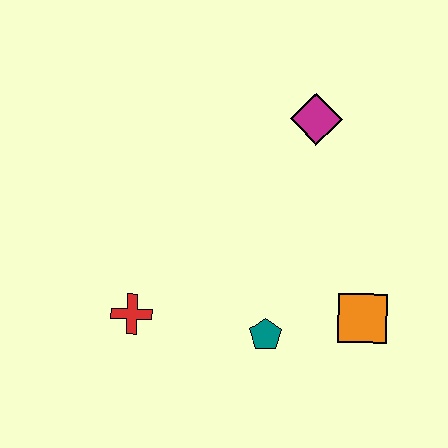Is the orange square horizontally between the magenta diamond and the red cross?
No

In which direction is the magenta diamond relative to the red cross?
The magenta diamond is above the red cross.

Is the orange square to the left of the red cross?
No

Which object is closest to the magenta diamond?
The orange square is closest to the magenta diamond.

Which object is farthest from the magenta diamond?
The red cross is farthest from the magenta diamond.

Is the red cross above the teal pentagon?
Yes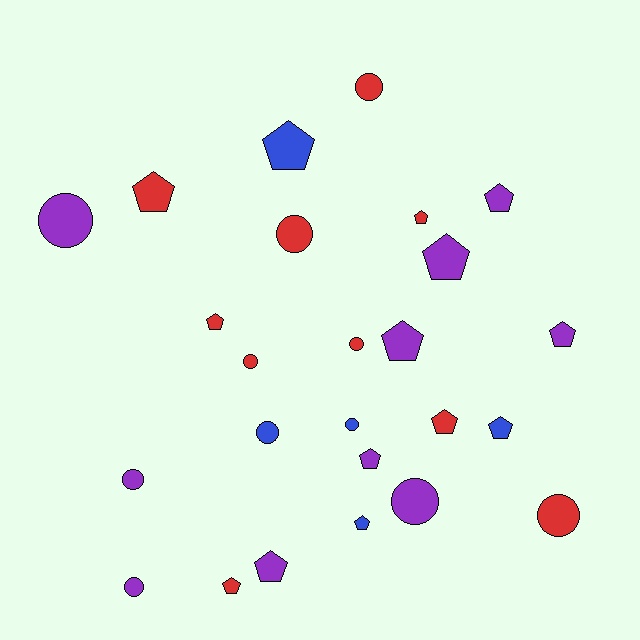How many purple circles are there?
There are 4 purple circles.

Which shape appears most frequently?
Pentagon, with 14 objects.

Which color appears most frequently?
Purple, with 10 objects.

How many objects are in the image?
There are 25 objects.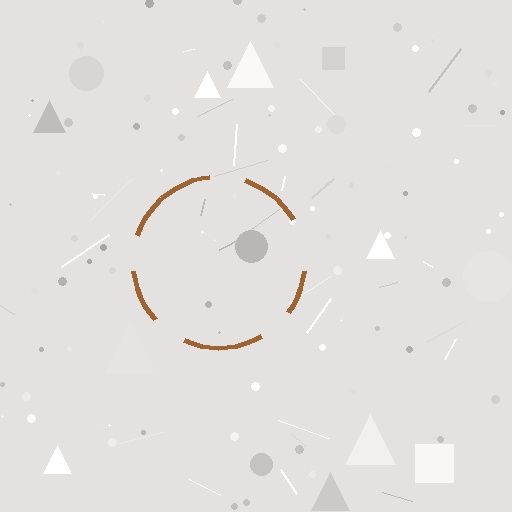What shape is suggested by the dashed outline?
The dashed outline suggests a circle.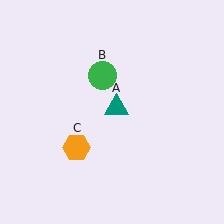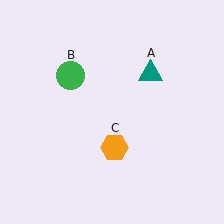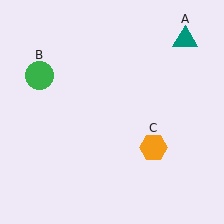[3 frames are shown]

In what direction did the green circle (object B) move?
The green circle (object B) moved left.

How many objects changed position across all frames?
3 objects changed position: teal triangle (object A), green circle (object B), orange hexagon (object C).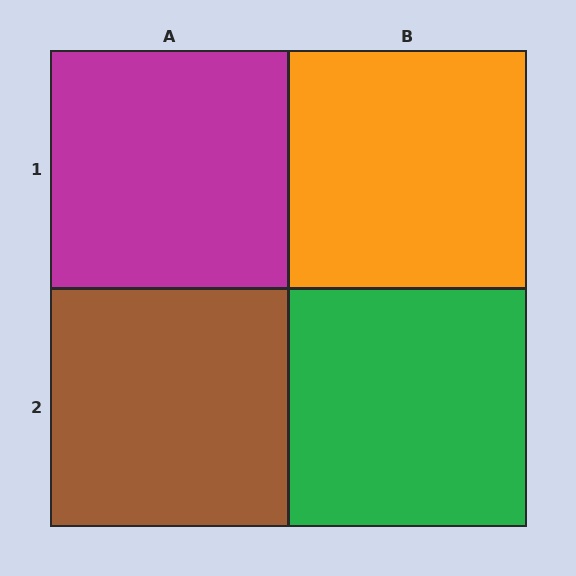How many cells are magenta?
1 cell is magenta.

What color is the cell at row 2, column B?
Green.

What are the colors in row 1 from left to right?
Magenta, orange.